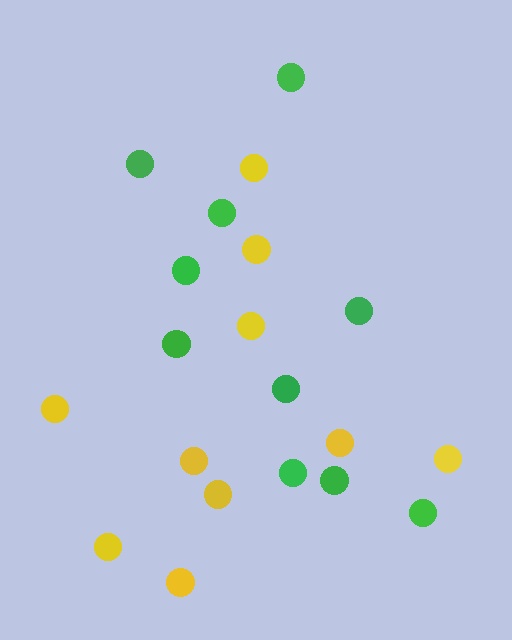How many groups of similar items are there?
There are 2 groups: one group of green circles (10) and one group of yellow circles (10).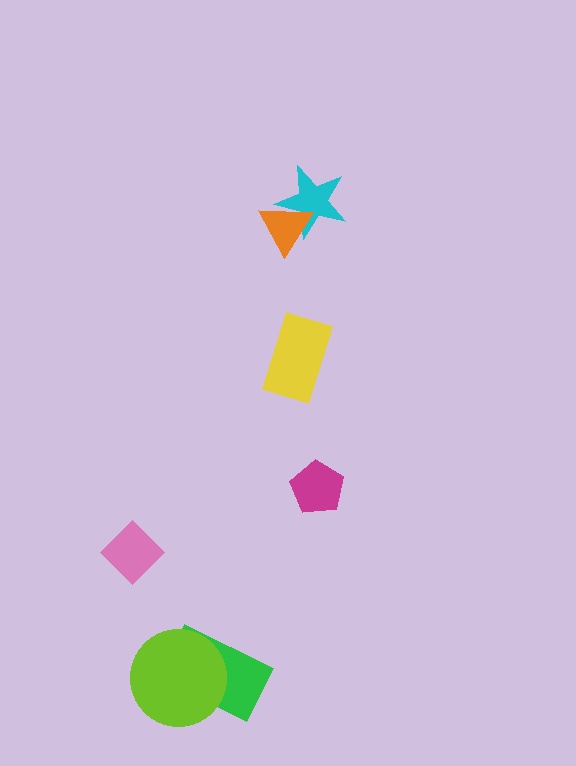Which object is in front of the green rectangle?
The lime circle is in front of the green rectangle.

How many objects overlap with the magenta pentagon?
0 objects overlap with the magenta pentagon.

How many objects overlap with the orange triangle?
1 object overlaps with the orange triangle.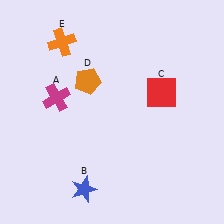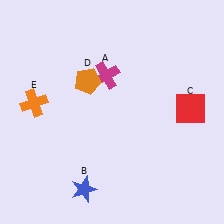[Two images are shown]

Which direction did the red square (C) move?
The red square (C) moved right.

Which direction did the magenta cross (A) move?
The magenta cross (A) moved right.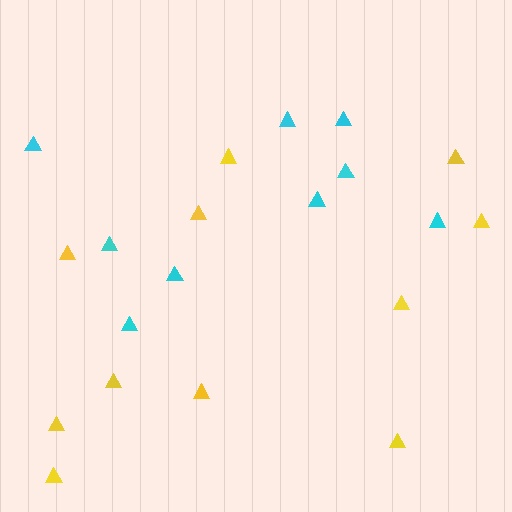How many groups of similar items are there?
There are 2 groups: one group of yellow triangles (11) and one group of cyan triangles (9).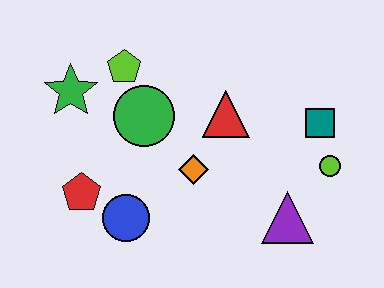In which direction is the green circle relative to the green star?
The green circle is to the right of the green star.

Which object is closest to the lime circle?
The teal square is closest to the lime circle.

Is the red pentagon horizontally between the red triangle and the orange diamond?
No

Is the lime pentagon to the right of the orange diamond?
No